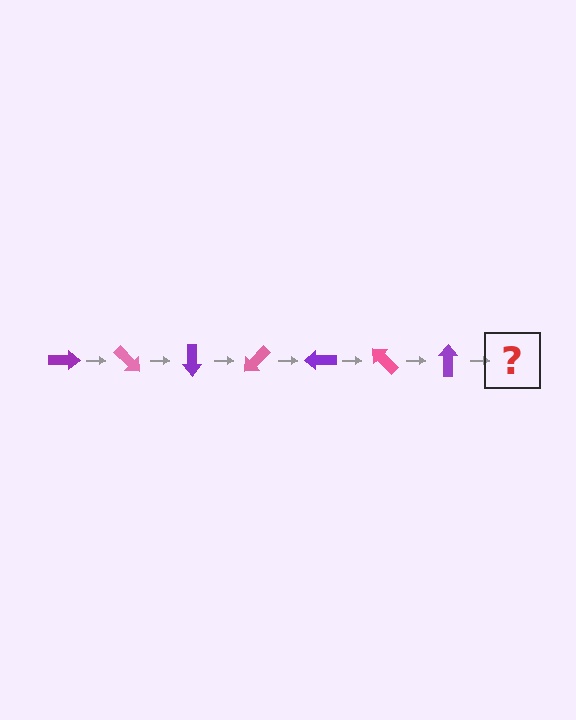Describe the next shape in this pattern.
It should be a pink arrow, rotated 315 degrees from the start.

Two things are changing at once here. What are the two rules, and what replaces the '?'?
The two rules are that it rotates 45 degrees each step and the color cycles through purple and pink. The '?' should be a pink arrow, rotated 315 degrees from the start.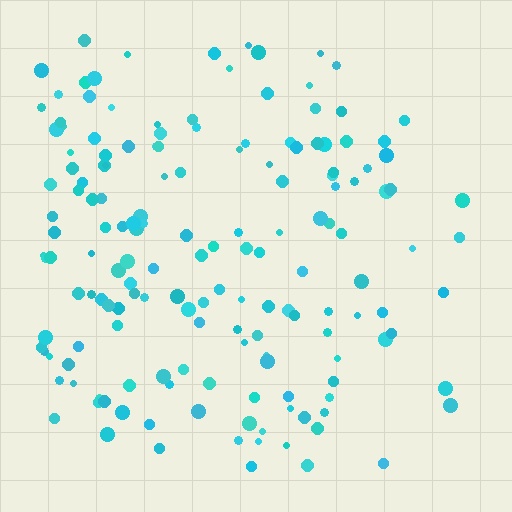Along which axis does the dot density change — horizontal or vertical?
Horizontal.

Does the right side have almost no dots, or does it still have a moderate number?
Still a moderate number, just noticeably fewer than the left.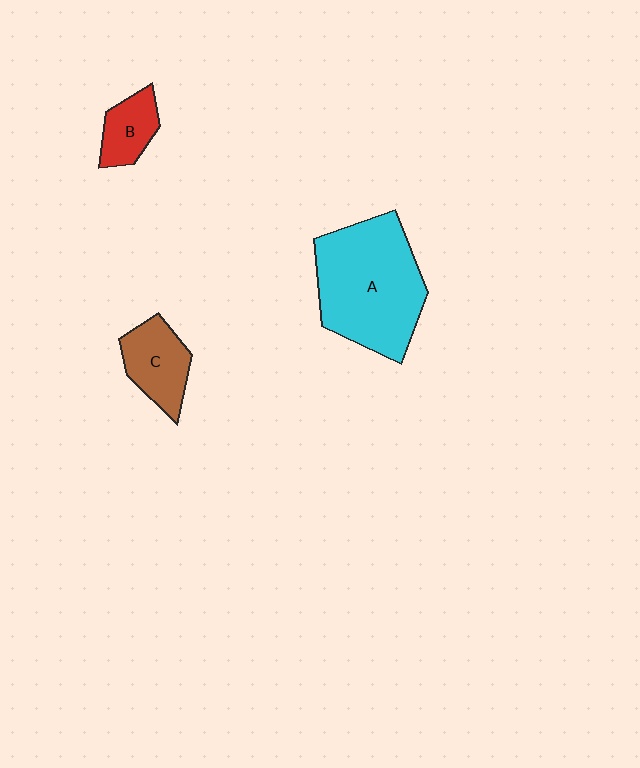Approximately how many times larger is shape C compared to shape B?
Approximately 1.4 times.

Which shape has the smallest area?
Shape B (red).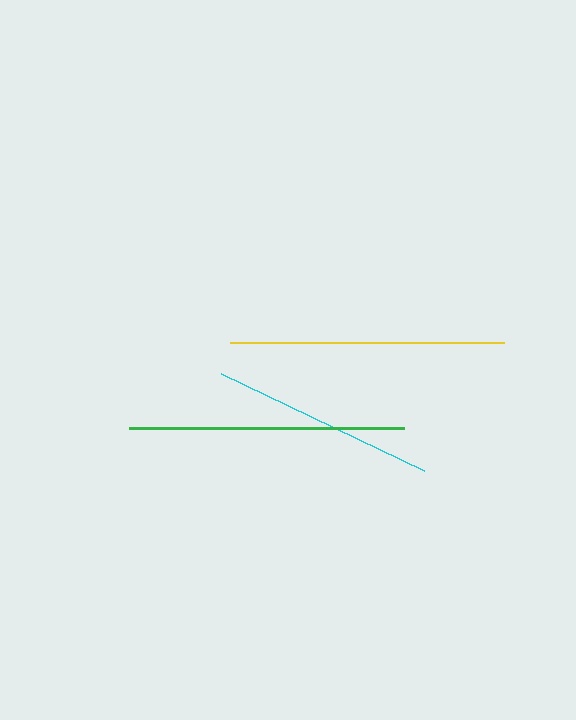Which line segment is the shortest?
The cyan line is the shortest at approximately 224 pixels.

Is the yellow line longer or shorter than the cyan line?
The yellow line is longer than the cyan line.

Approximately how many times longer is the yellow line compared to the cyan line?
The yellow line is approximately 1.2 times the length of the cyan line.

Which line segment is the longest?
The green line is the longest at approximately 275 pixels.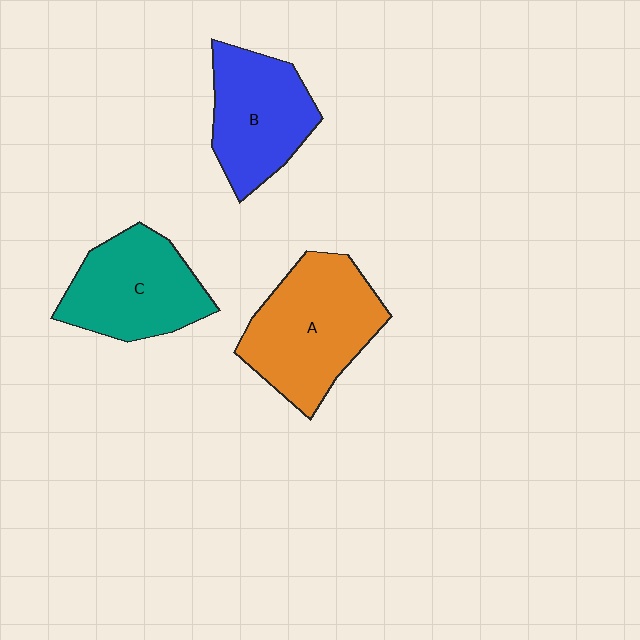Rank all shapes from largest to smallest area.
From largest to smallest: A (orange), C (teal), B (blue).